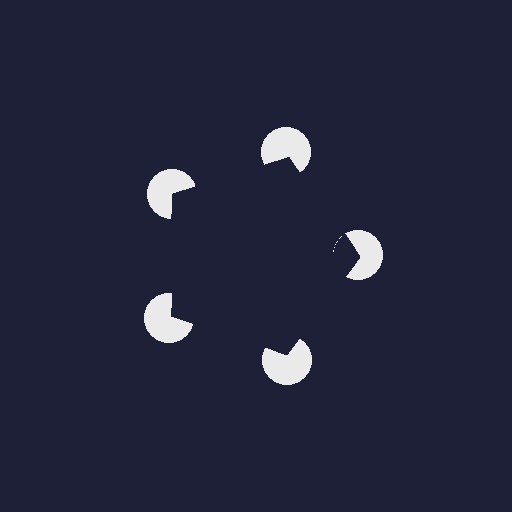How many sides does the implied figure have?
5 sides.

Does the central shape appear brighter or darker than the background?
It typically appears slightly darker than the background, even though no actual brightness change is drawn.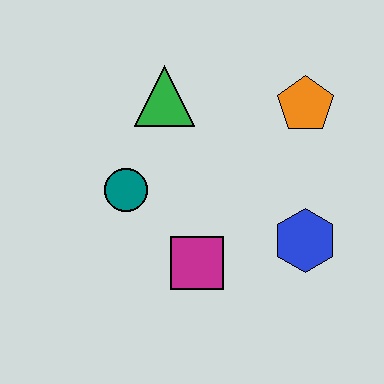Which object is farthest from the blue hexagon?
The green triangle is farthest from the blue hexagon.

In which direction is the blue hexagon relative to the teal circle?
The blue hexagon is to the right of the teal circle.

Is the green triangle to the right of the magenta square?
No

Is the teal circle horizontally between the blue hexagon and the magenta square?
No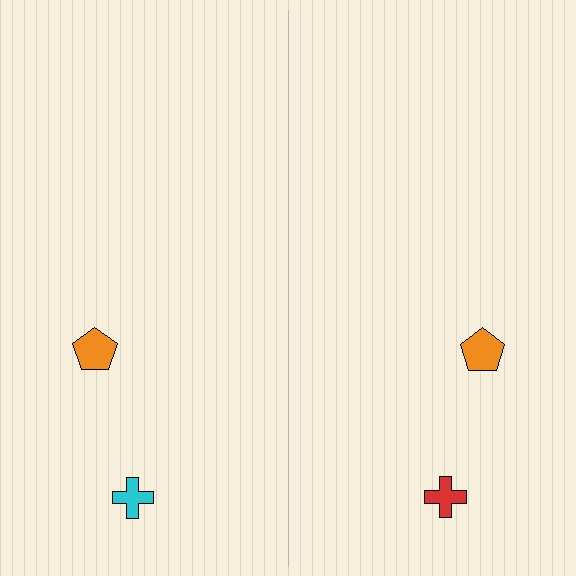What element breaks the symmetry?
The red cross on the right side breaks the symmetry — its mirror counterpart is cyan.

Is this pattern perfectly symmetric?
No, the pattern is not perfectly symmetric. The red cross on the right side breaks the symmetry — its mirror counterpart is cyan.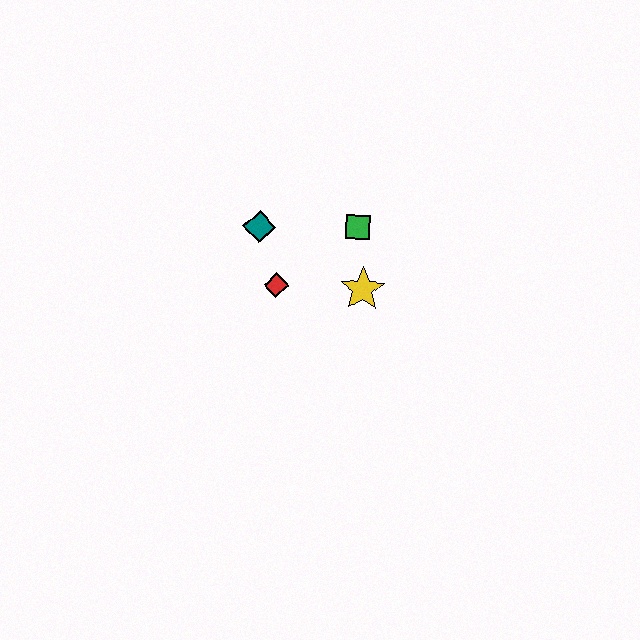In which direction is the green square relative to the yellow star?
The green square is above the yellow star.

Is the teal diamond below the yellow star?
No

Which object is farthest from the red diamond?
The green square is farthest from the red diamond.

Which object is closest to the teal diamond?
The red diamond is closest to the teal diamond.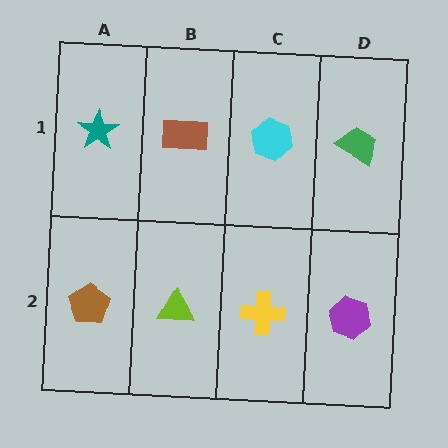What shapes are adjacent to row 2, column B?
A brown rectangle (row 1, column B), a brown pentagon (row 2, column A), a yellow cross (row 2, column C).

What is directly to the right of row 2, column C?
A purple hexagon.